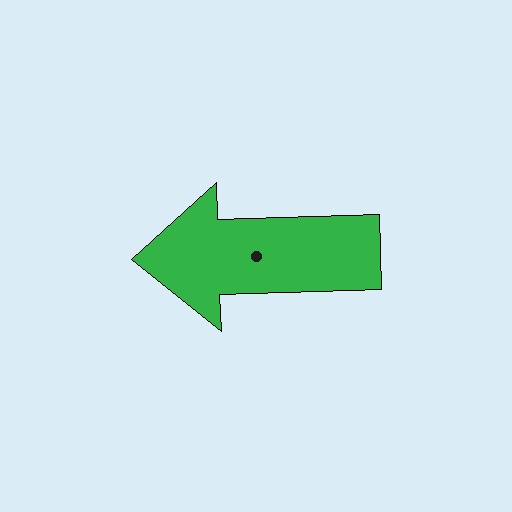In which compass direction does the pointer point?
West.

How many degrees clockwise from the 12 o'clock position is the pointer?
Approximately 268 degrees.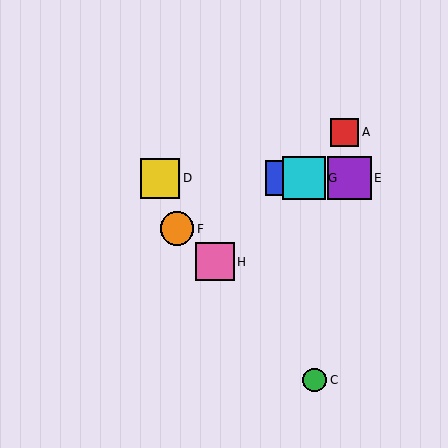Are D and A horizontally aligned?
No, D is at y≈178 and A is at y≈132.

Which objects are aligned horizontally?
Objects B, D, E, G are aligned horizontally.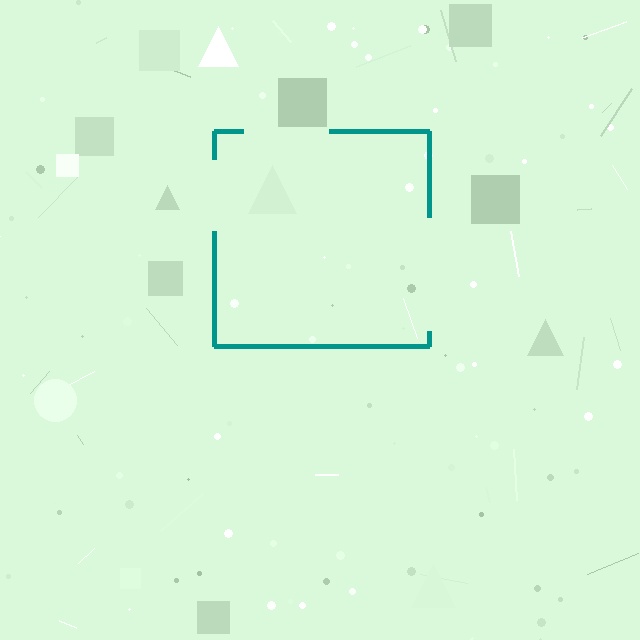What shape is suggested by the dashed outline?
The dashed outline suggests a square.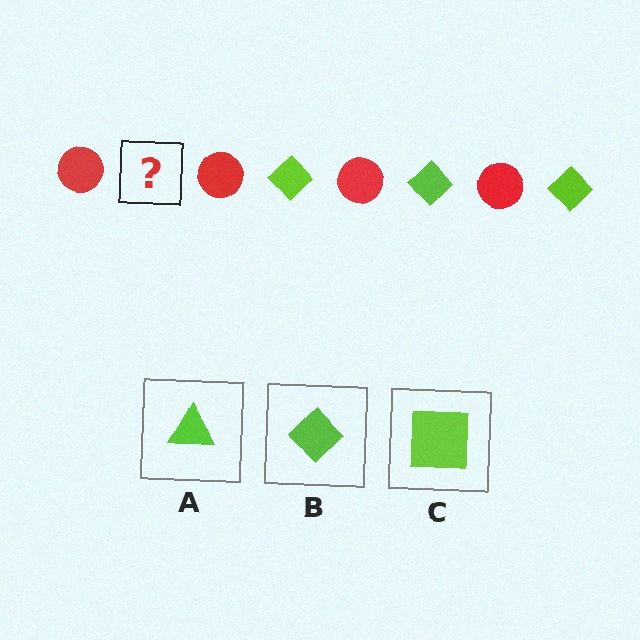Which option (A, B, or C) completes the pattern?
B.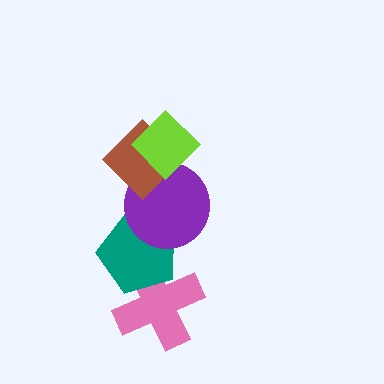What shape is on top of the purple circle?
The brown diamond is on top of the purple circle.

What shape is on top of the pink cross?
The teal pentagon is on top of the pink cross.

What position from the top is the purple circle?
The purple circle is 3rd from the top.